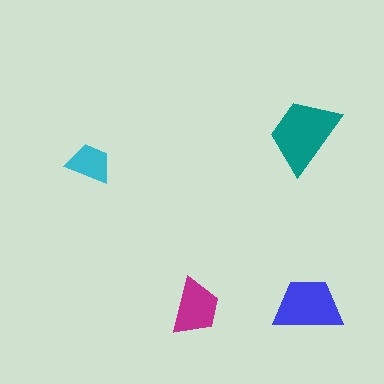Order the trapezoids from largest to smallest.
the teal one, the blue one, the magenta one, the cyan one.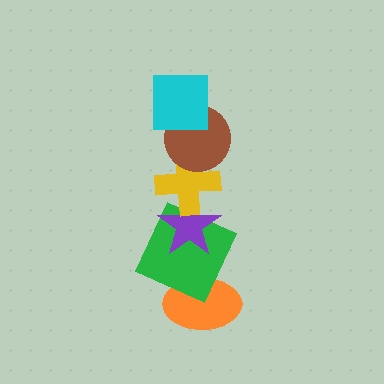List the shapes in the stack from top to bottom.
From top to bottom: the cyan square, the brown circle, the yellow cross, the purple star, the green square, the orange ellipse.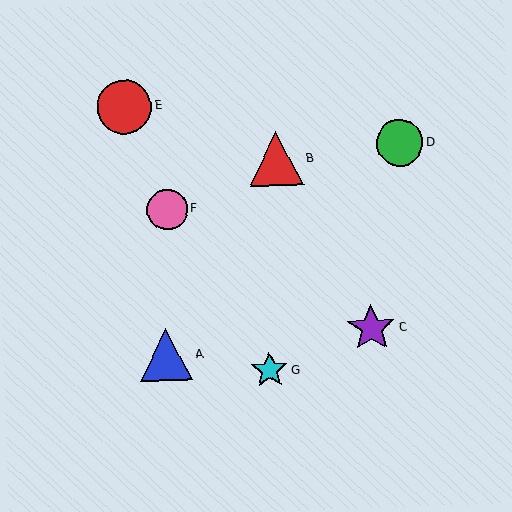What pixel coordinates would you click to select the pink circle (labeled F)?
Click at (167, 210) to select the pink circle F.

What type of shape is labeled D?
Shape D is a green circle.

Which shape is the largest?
The red circle (labeled E) is the largest.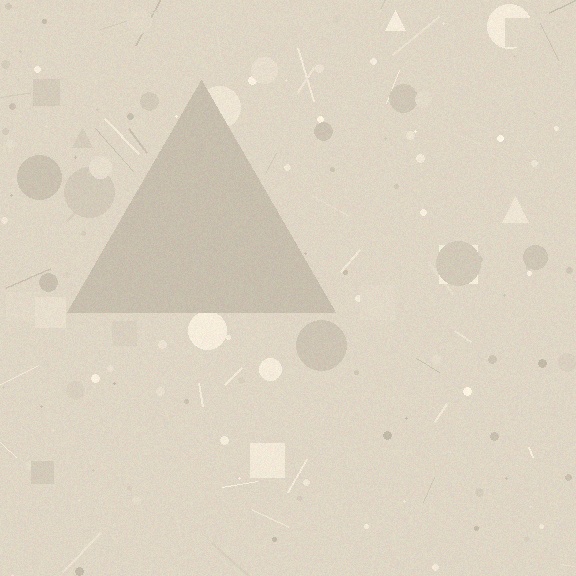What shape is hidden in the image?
A triangle is hidden in the image.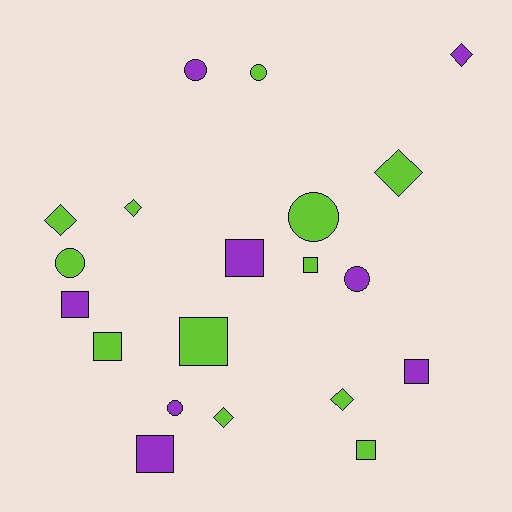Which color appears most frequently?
Lime, with 12 objects.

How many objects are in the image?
There are 20 objects.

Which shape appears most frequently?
Square, with 8 objects.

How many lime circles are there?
There are 3 lime circles.